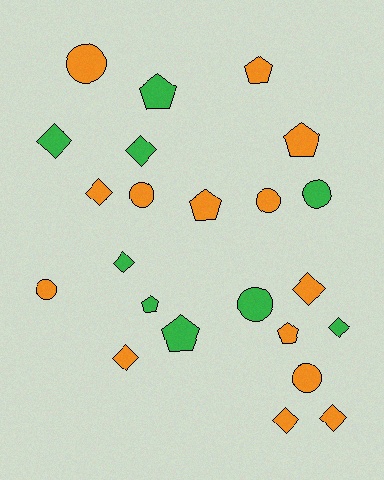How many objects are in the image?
There are 23 objects.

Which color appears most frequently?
Orange, with 14 objects.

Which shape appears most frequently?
Diamond, with 9 objects.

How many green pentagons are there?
There are 3 green pentagons.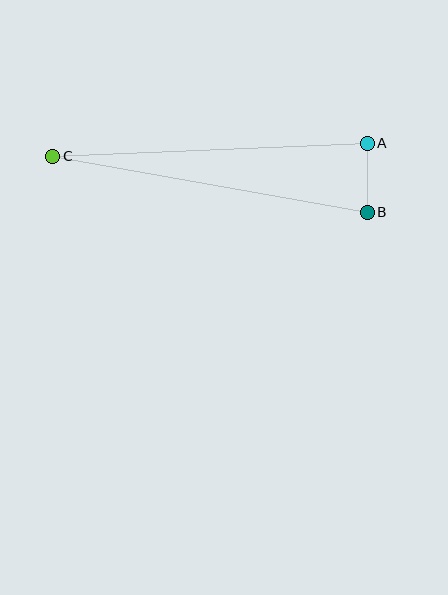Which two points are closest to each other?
Points A and B are closest to each other.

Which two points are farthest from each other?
Points B and C are farthest from each other.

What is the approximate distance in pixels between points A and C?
The distance between A and C is approximately 315 pixels.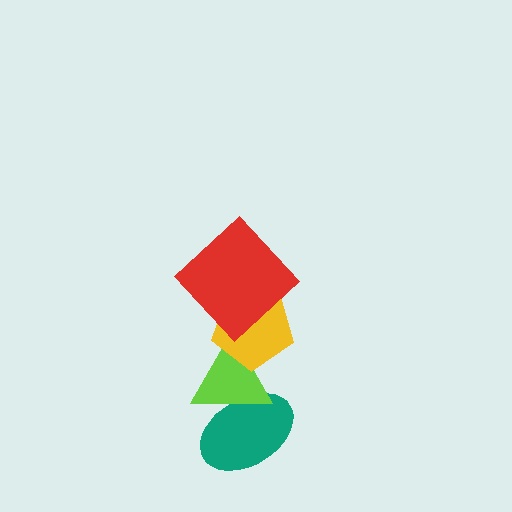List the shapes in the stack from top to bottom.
From top to bottom: the red diamond, the yellow pentagon, the lime triangle, the teal ellipse.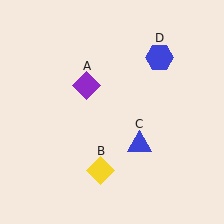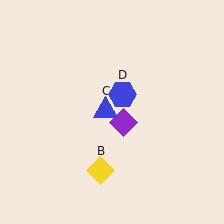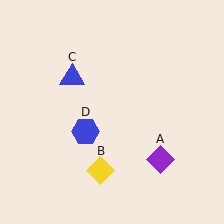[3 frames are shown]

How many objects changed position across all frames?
3 objects changed position: purple diamond (object A), blue triangle (object C), blue hexagon (object D).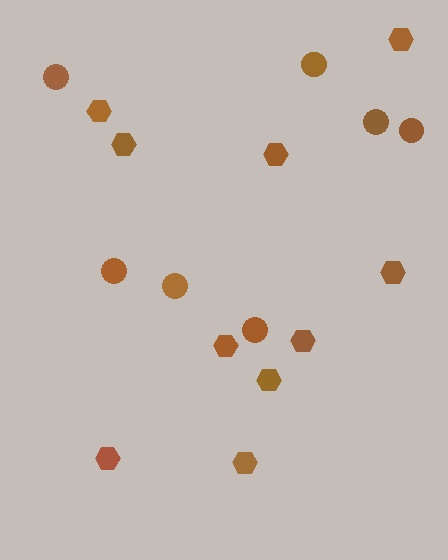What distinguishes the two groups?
There are 2 groups: one group of hexagons (10) and one group of circles (7).